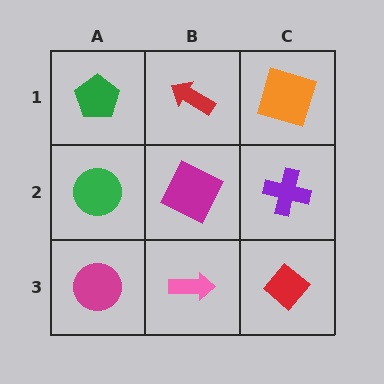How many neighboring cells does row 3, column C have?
2.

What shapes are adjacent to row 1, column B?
A magenta square (row 2, column B), a green pentagon (row 1, column A), an orange square (row 1, column C).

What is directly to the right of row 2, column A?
A magenta square.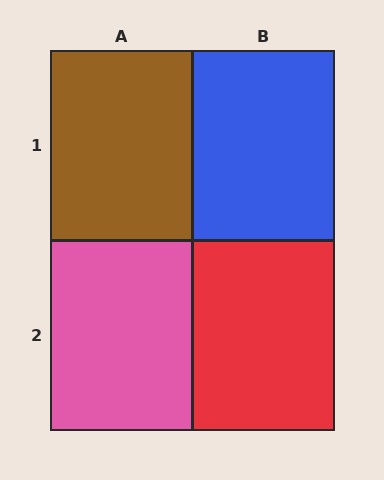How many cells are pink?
1 cell is pink.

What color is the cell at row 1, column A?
Brown.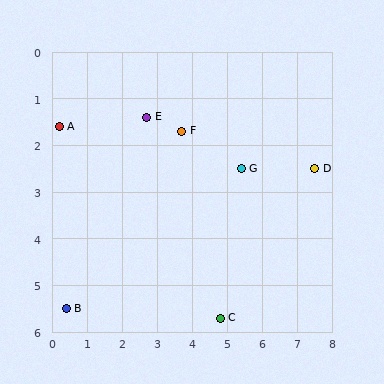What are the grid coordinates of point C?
Point C is at approximately (4.8, 5.7).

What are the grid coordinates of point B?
Point B is at approximately (0.4, 5.5).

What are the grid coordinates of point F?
Point F is at approximately (3.7, 1.7).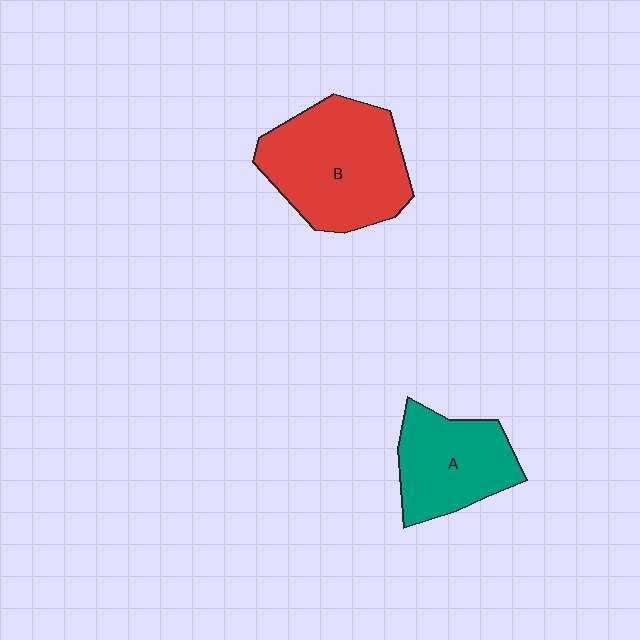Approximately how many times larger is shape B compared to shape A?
Approximately 1.4 times.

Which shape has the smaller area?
Shape A (teal).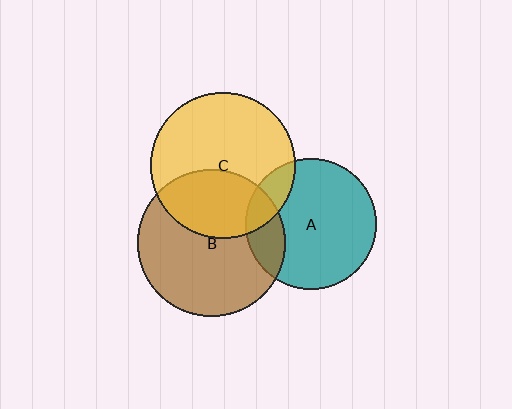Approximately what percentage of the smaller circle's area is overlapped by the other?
Approximately 15%.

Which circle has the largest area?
Circle B (brown).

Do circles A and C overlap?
Yes.